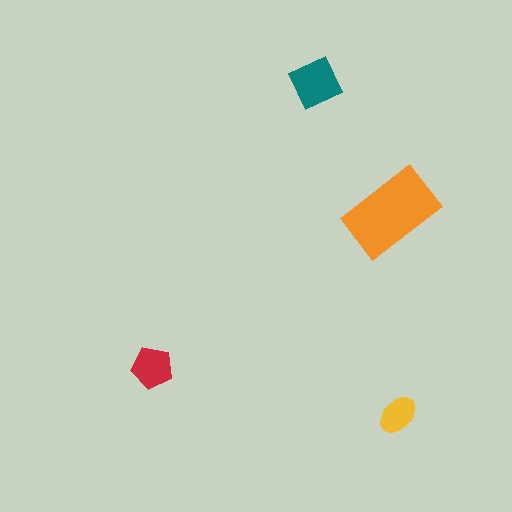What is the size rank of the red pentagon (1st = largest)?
3rd.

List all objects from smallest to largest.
The yellow ellipse, the red pentagon, the teal diamond, the orange rectangle.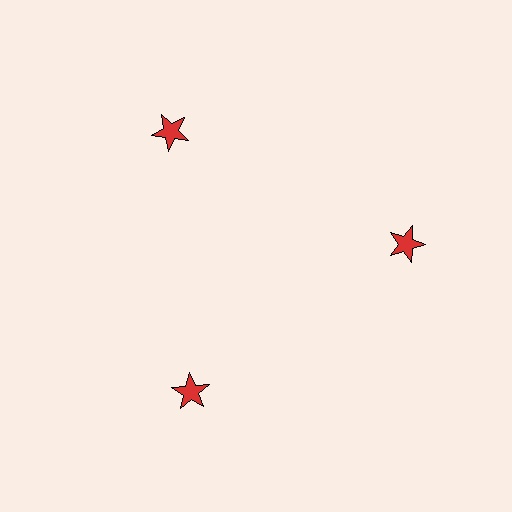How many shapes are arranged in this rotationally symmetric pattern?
There are 3 shapes, arranged in 3 groups of 1.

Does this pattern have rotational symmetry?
Yes, this pattern has 3-fold rotational symmetry. It looks the same after rotating 120 degrees around the center.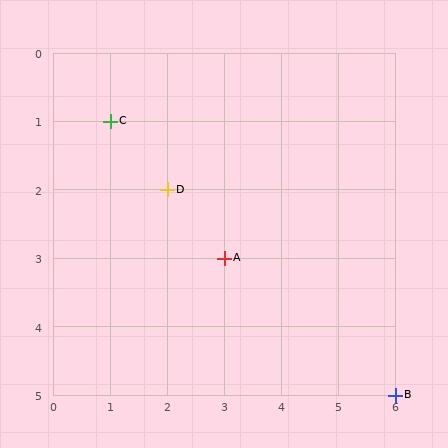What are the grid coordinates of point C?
Point C is at grid coordinates (1, 1).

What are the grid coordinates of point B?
Point B is at grid coordinates (6, 5).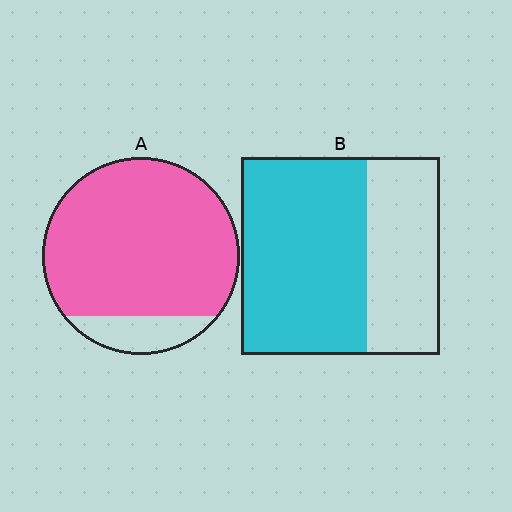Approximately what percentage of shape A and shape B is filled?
A is approximately 85% and B is approximately 65%.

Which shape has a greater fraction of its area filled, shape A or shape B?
Shape A.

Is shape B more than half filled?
Yes.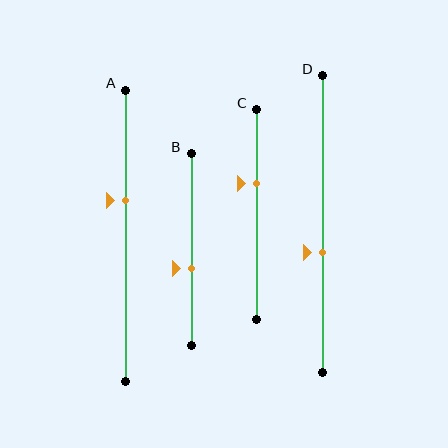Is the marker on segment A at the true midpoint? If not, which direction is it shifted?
No, the marker on segment A is shifted upward by about 12% of the segment length.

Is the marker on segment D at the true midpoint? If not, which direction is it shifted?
No, the marker on segment D is shifted downward by about 10% of the segment length.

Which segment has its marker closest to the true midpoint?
Segment D has its marker closest to the true midpoint.